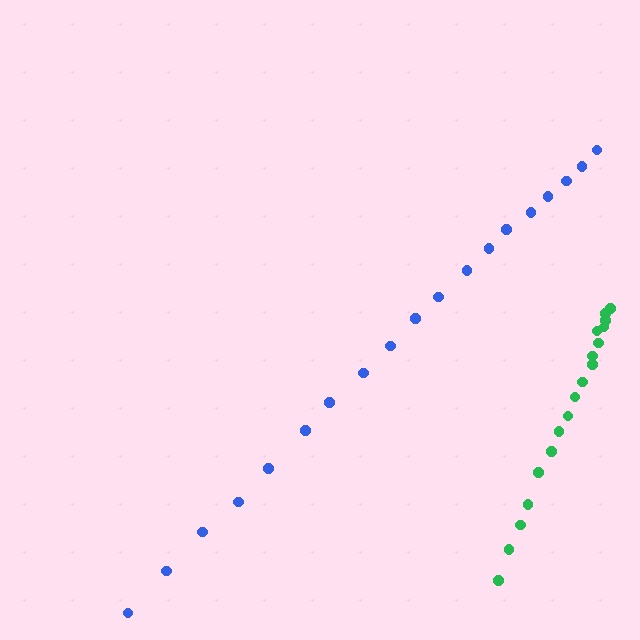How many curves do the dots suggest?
There are 2 distinct paths.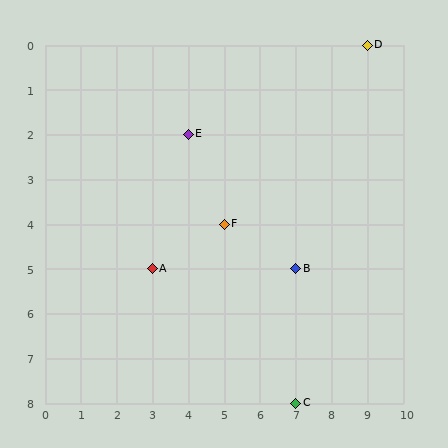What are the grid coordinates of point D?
Point D is at grid coordinates (9, 0).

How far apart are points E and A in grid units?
Points E and A are 1 column and 3 rows apart (about 3.2 grid units diagonally).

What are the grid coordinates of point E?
Point E is at grid coordinates (4, 2).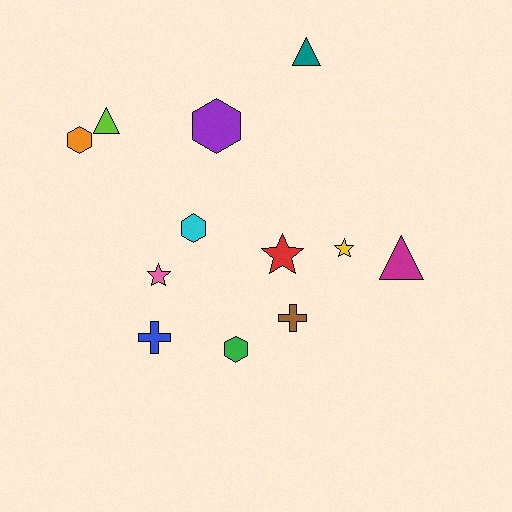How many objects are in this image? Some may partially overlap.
There are 12 objects.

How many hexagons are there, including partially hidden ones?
There are 4 hexagons.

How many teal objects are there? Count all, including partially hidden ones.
There is 1 teal object.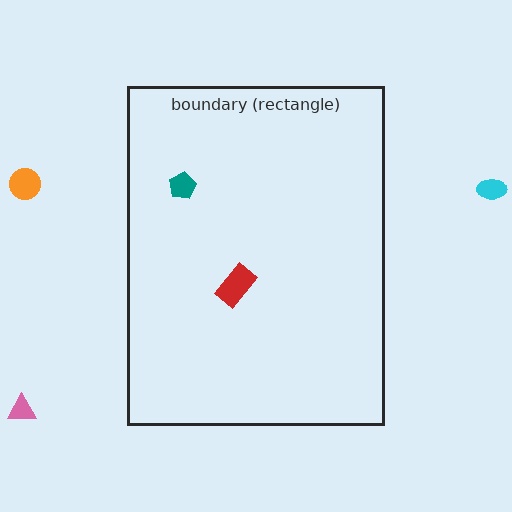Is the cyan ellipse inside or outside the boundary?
Outside.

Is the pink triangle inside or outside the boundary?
Outside.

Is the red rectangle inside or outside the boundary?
Inside.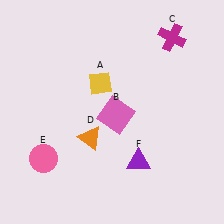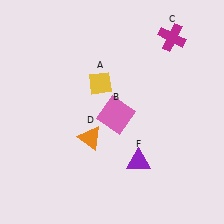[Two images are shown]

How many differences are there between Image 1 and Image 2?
There is 1 difference between the two images.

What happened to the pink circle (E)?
The pink circle (E) was removed in Image 2. It was in the bottom-left area of Image 1.